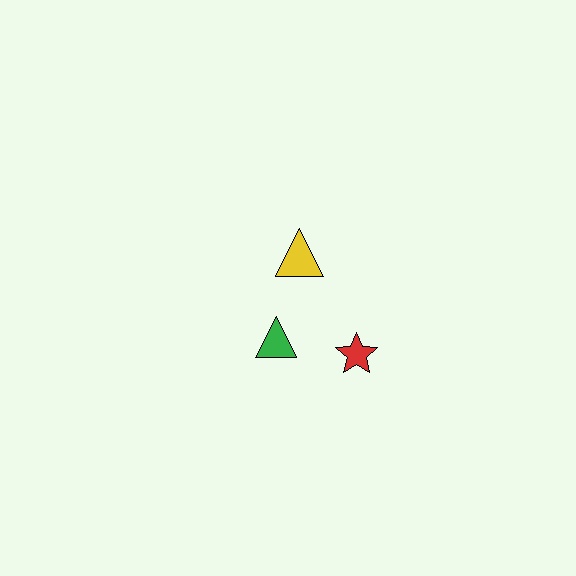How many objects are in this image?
There are 3 objects.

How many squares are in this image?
There are no squares.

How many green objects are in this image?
There is 1 green object.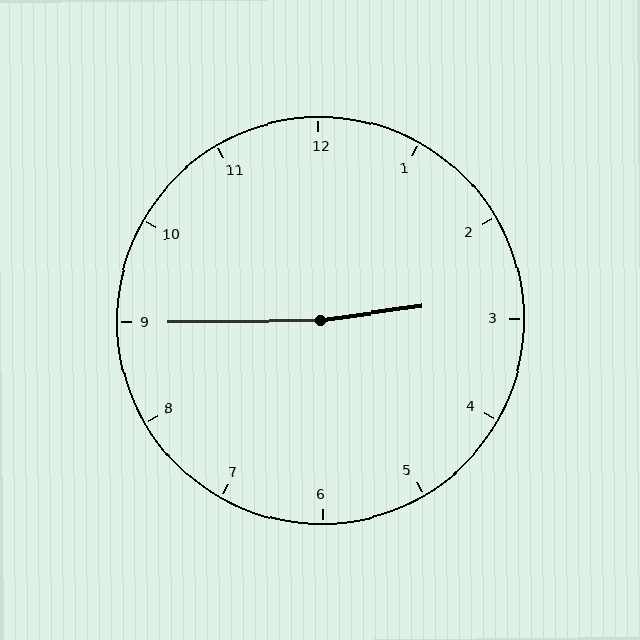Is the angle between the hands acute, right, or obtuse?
It is obtuse.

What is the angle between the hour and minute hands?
Approximately 172 degrees.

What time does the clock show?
2:45.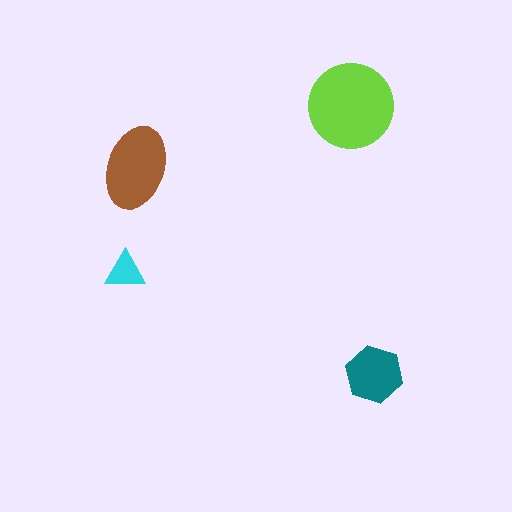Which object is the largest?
The lime circle.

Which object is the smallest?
The cyan triangle.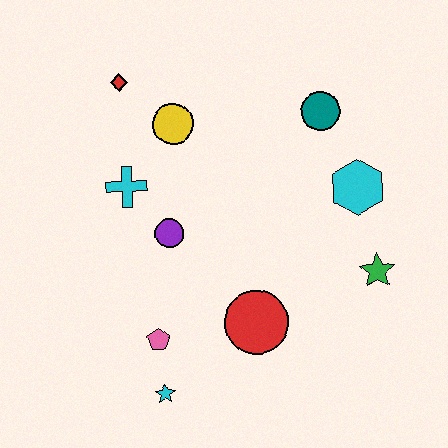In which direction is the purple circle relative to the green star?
The purple circle is to the left of the green star.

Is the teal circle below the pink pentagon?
No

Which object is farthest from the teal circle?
The cyan star is farthest from the teal circle.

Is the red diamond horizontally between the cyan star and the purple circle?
No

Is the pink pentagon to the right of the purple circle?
No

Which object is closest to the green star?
The cyan hexagon is closest to the green star.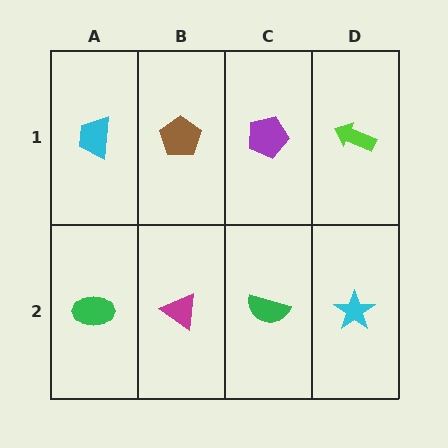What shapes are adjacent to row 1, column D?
A cyan star (row 2, column D), a purple pentagon (row 1, column C).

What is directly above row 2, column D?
A lime arrow.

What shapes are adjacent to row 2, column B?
A brown pentagon (row 1, column B), a green ellipse (row 2, column A), a green semicircle (row 2, column C).